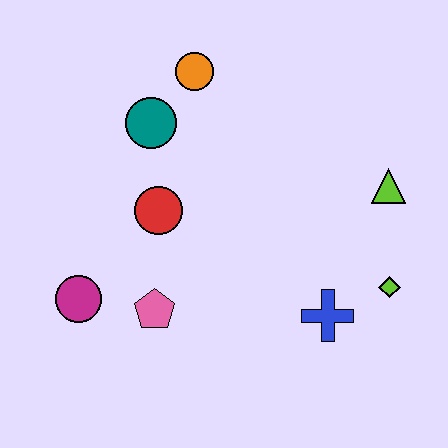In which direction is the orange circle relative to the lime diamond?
The orange circle is above the lime diamond.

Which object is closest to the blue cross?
The lime diamond is closest to the blue cross.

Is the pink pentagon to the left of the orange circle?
Yes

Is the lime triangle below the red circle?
No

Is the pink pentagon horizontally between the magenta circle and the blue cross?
Yes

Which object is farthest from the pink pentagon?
The lime triangle is farthest from the pink pentagon.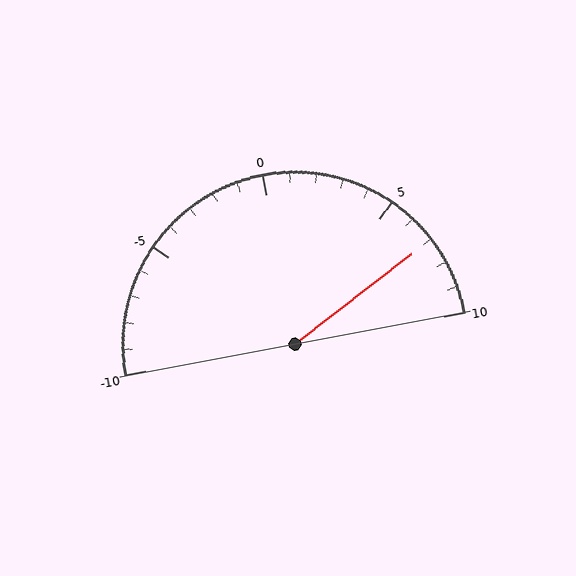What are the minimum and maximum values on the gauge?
The gauge ranges from -10 to 10.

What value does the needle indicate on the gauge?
The needle indicates approximately 7.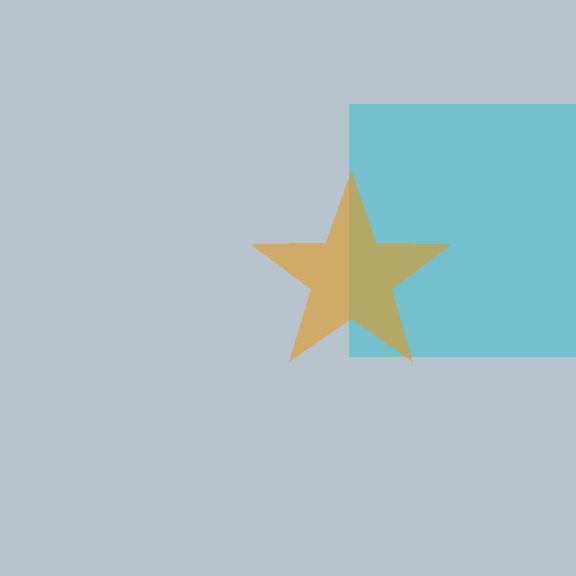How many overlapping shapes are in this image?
There are 2 overlapping shapes in the image.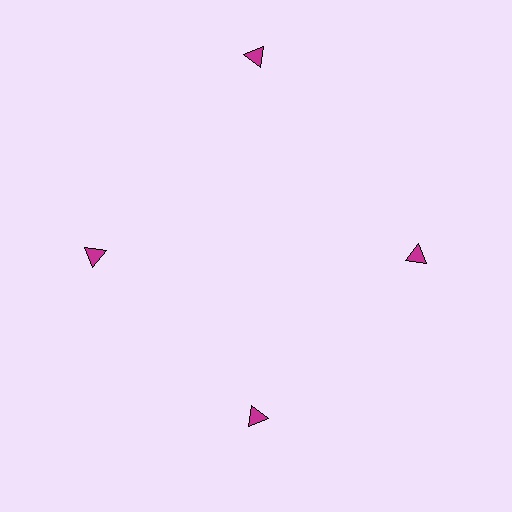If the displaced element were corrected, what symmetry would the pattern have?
It would have 4-fold rotational symmetry — the pattern would map onto itself every 90 degrees.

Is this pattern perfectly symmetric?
No. The 4 magenta triangles are arranged in a ring, but one element near the 12 o'clock position is pushed outward from the center, breaking the 4-fold rotational symmetry.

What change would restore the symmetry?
The symmetry would be restored by moving it inward, back onto the ring so that all 4 triangles sit at equal angles and equal distance from the center.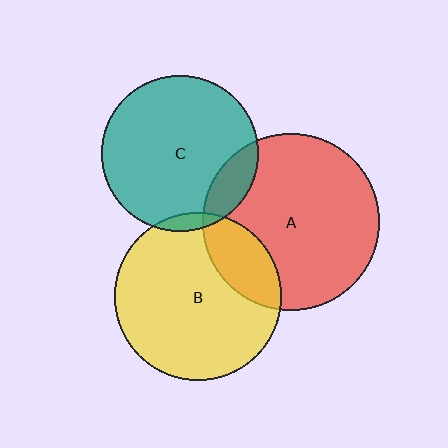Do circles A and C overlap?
Yes.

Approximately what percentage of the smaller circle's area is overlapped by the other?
Approximately 15%.